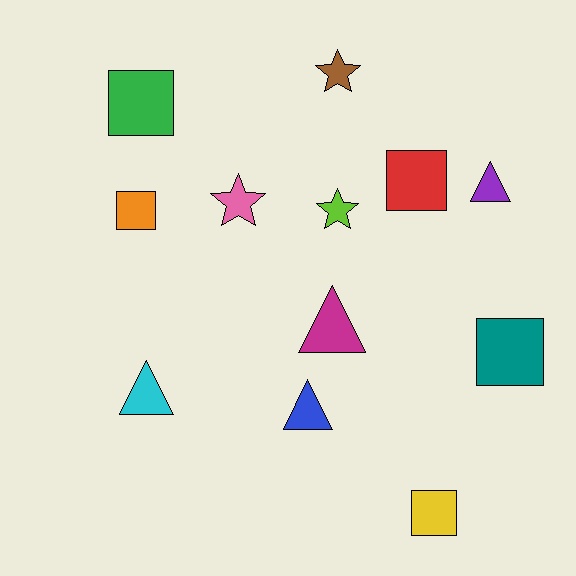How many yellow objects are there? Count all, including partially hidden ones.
There is 1 yellow object.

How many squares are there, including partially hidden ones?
There are 5 squares.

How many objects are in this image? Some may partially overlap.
There are 12 objects.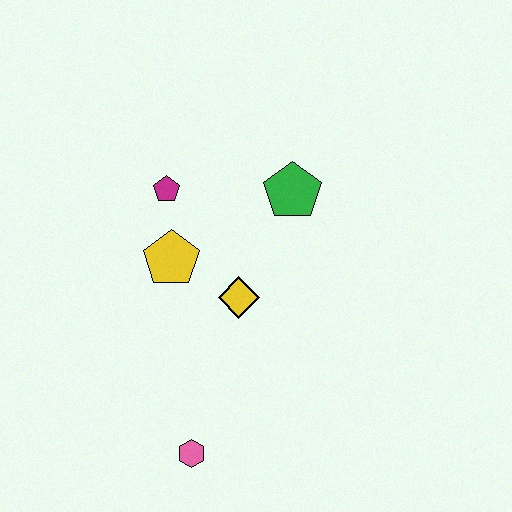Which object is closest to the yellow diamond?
The yellow pentagon is closest to the yellow diamond.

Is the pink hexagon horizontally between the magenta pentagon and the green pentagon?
Yes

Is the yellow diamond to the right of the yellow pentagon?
Yes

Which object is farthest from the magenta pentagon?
The pink hexagon is farthest from the magenta pentagon.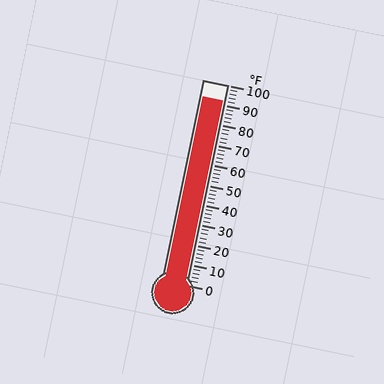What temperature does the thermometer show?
The thermometer shows approximately 92°F.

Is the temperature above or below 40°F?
The temperature is above 40°F.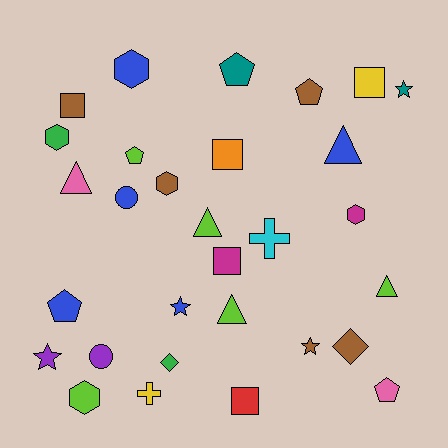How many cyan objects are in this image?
There is 1 cyan object.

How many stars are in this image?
There are 4 stars.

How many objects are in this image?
There are 30 objects.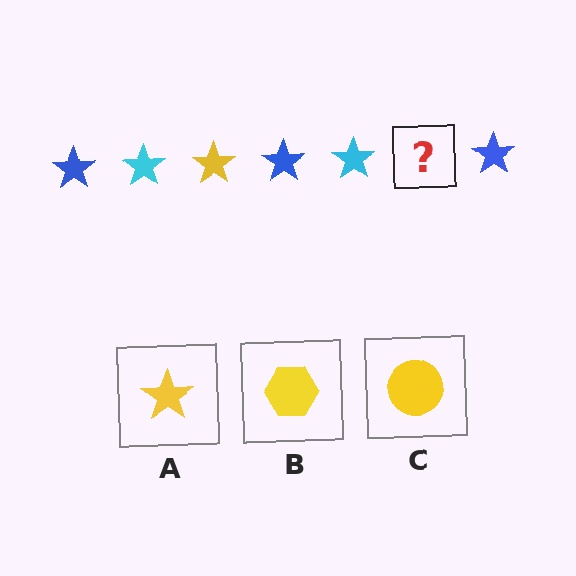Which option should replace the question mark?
Option A.